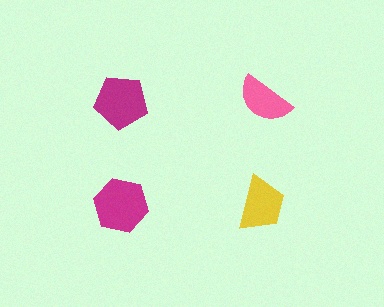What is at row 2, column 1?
A magenta hexagon.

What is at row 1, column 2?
A pink semicircle.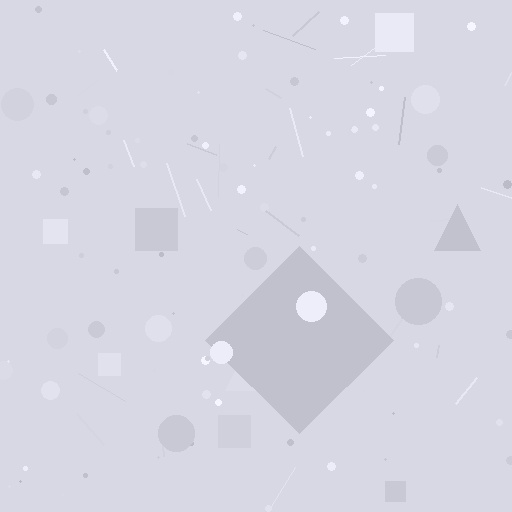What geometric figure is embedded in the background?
A diamond is embedded in the background.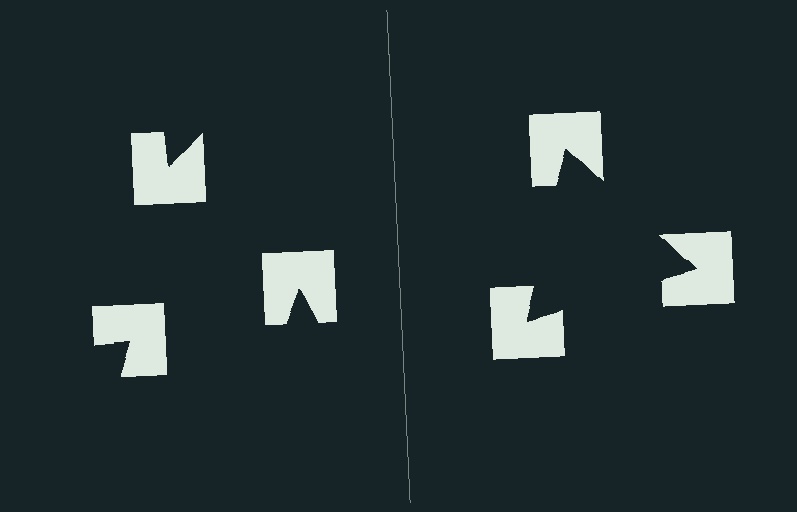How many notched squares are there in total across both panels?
6 — 3 on each side.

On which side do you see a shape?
An illusory triangle appears on the right side. On the left side the wedge cuts are rotated, so no coherent shape forms.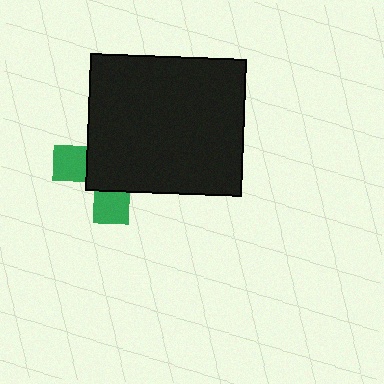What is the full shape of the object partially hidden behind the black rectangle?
The partially hidden object is a green cross.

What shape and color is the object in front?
The object in front is a black rectangle.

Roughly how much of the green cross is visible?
A small part of it is visible (roughly 33%).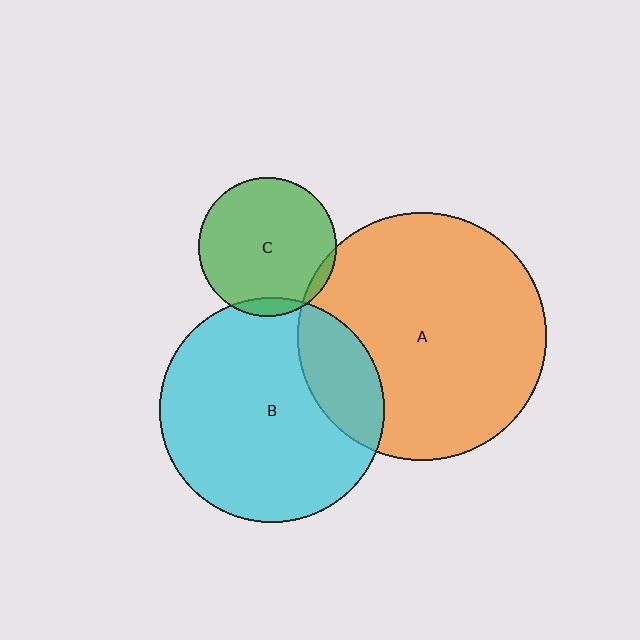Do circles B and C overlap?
Yes.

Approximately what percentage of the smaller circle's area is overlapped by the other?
Approximately 5%.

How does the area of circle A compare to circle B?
Approximately 1.2 times.